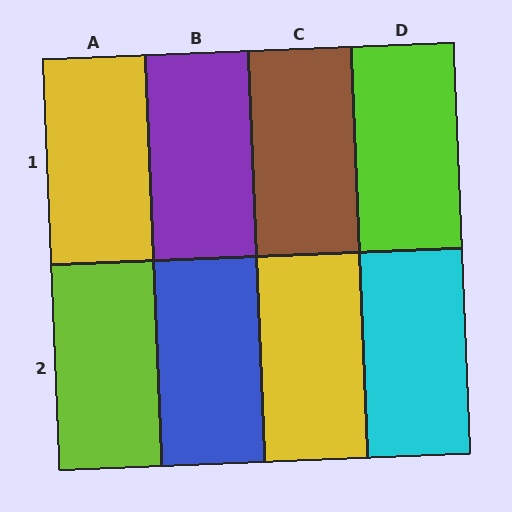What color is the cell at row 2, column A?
Lime.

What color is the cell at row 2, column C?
Yellow.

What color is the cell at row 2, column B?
Blue.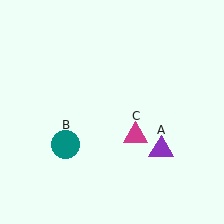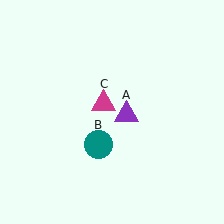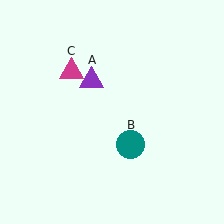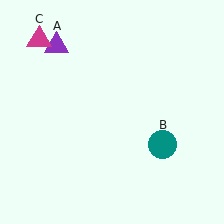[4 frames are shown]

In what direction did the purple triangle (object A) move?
The purple triangle (object A) moved up and to the left.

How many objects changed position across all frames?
3 objects changed position: purple triangle (object A), teal circle (object B), magenta triangle (object C).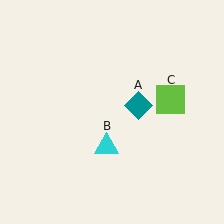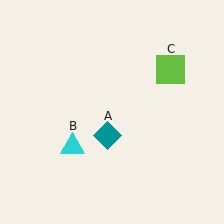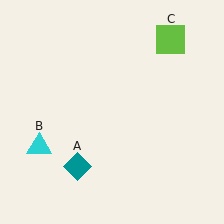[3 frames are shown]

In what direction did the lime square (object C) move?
The lime square (object C) moved up.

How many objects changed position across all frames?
3 objects changed position: teal diamond (object A), cyan triangle (object B), lime square (object C).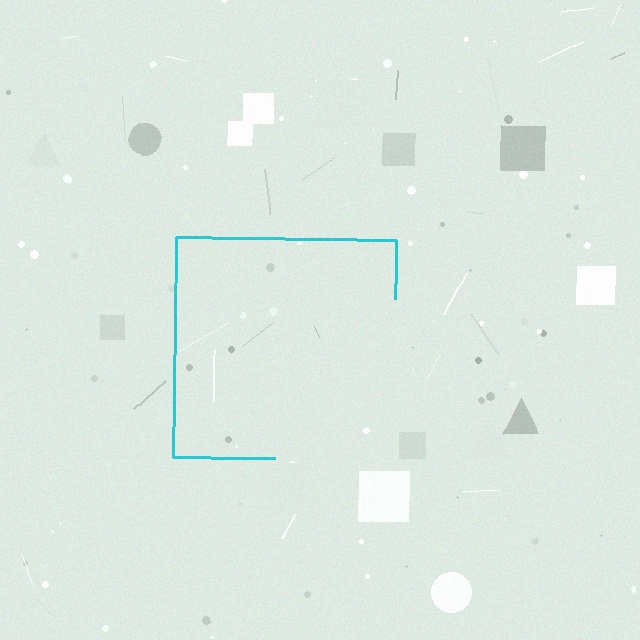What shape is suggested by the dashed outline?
The dashed outline suggests a square.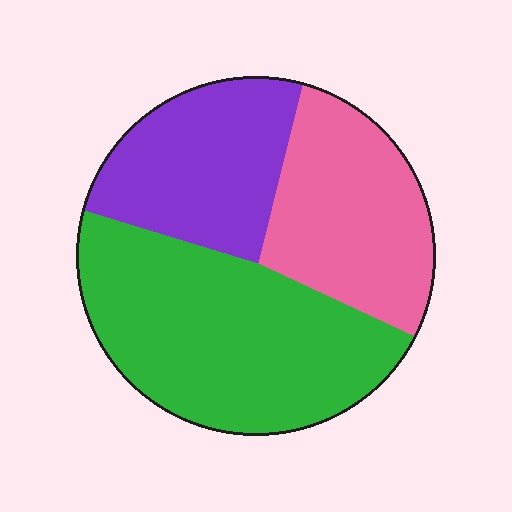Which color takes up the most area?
Green, at roughly 45%.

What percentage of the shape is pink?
Pink covers roughly 30% of the shape.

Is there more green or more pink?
Green.